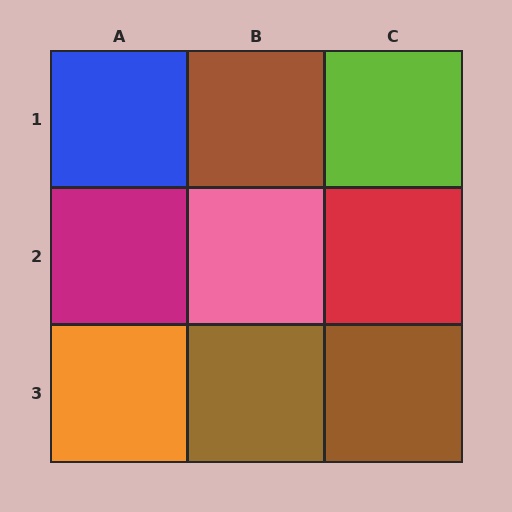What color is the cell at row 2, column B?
Pink.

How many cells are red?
1 cell is red.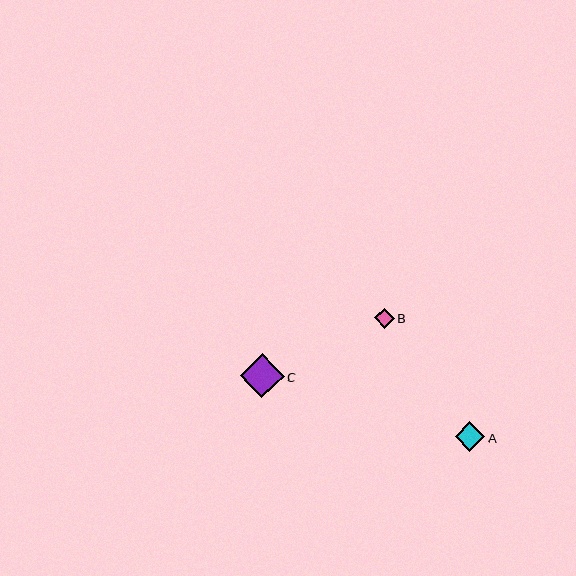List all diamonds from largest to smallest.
From largest to smallest: C, A, B.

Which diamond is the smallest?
Diamond B is the smallest with a size of approximately 19 pixels.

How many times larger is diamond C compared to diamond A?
Diamond C is approximately 1.5 times the size of diamond A.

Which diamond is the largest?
Diamond C is the largest with a size of approximately 44 pixels.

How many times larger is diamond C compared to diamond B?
Diamond C is approximately 2.3 times the size of diamond B.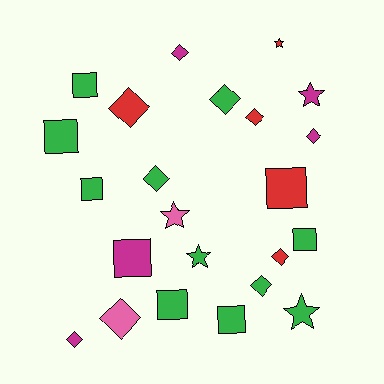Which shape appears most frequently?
Diamond, with 10 objects.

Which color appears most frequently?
Green, with 11 objects.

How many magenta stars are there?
There is 1 magenta star.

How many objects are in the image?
There are 23 objects.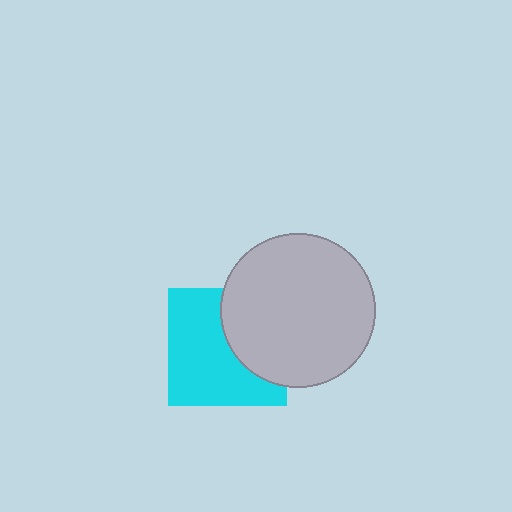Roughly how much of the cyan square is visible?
About half of it is visible (roughly 61%).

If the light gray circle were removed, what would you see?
You would see the complete cyan square.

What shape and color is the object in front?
The object in front is a light gray circle.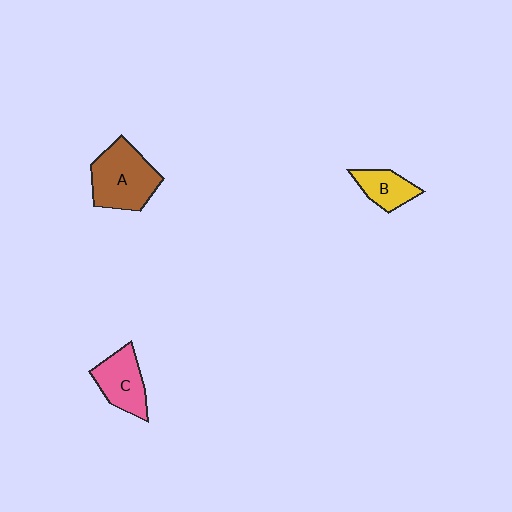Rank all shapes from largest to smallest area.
From largest to smallest: A (brown), C (pink), B (yellow).